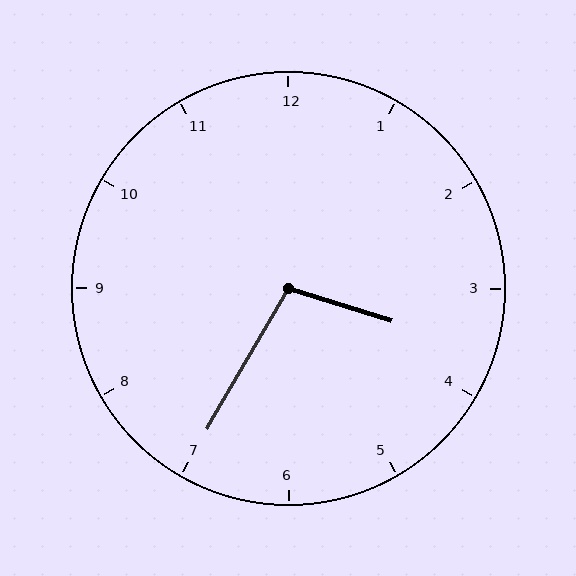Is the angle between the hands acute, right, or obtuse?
It is obtuse.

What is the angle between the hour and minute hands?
Approximately 102 degrees.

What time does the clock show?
3:35.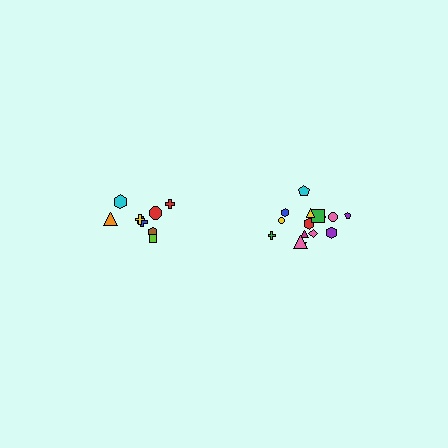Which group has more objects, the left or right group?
The right group.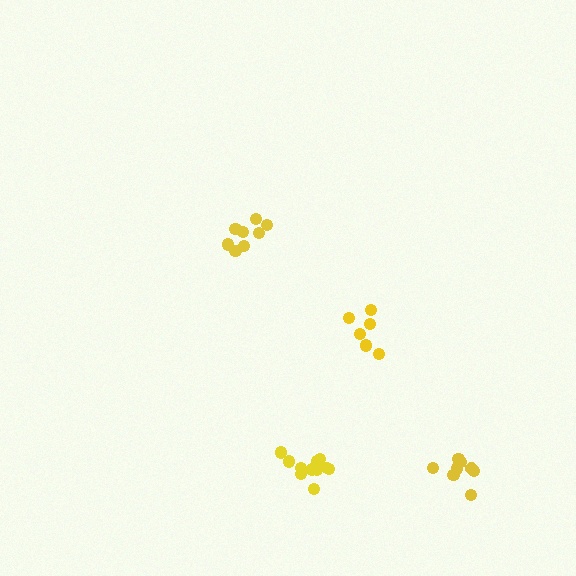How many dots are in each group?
Group 1: 8 dots, Group 2: 6 dots, Group 3: 8 dots, Group 4: 11 dots (33 total).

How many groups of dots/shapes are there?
There are 4 groups.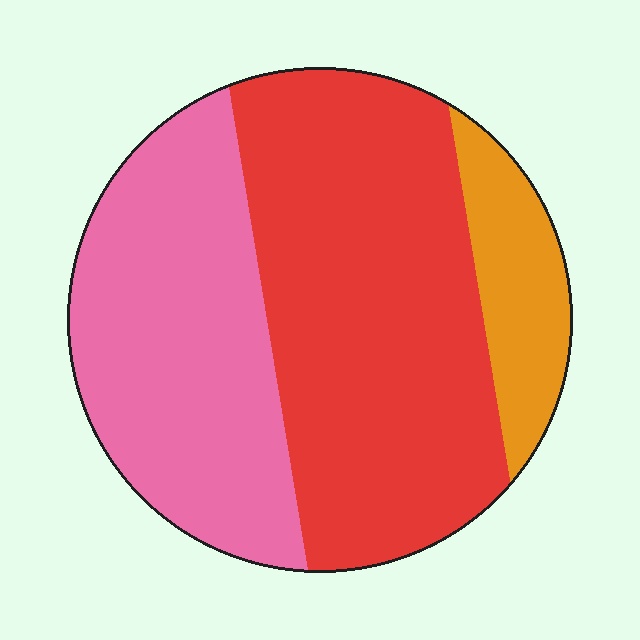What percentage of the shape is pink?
Pink covers 37% of the shape.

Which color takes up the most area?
Red, at roughly 50%.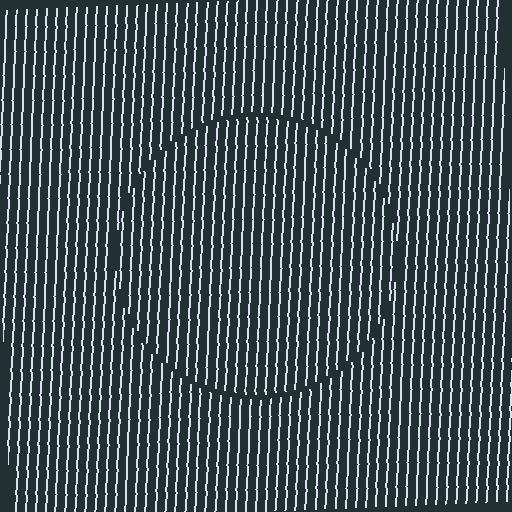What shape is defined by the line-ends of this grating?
An illusory circle. The interior of the shape contains the same grating, shifted by half a period — the contour is defined by the phase discontinuity where line-ends from the inner and outer gratings abut.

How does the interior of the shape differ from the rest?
The interior of the shape contains the same grating, shifted by half a period — the contour is defined by the phase discontinuity where line-ends from the inner and outer gratings abut.